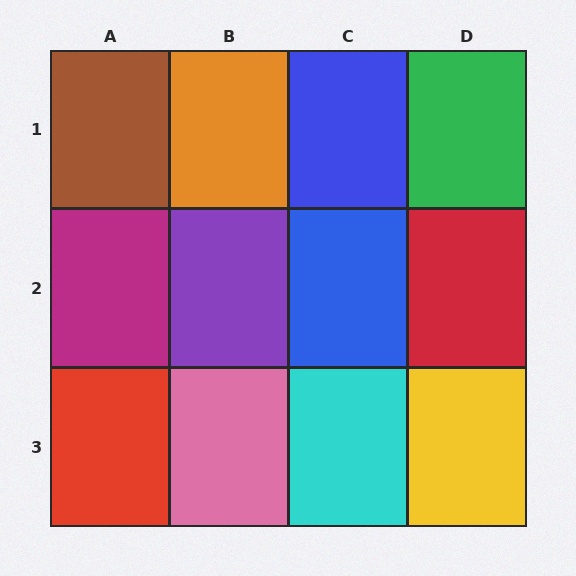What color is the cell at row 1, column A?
Brown.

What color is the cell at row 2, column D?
Red.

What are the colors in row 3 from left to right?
Red, pink, cyan, yellow.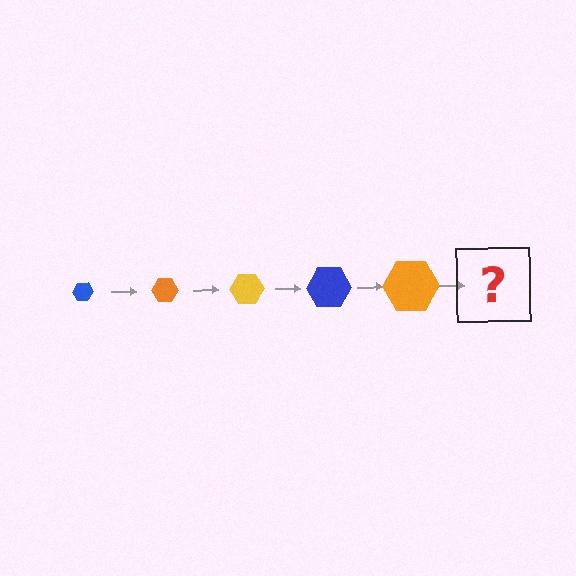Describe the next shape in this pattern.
It should be a yellow hexagon, larger than the previous one.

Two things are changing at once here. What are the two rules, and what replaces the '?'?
The two rules are that the hexagon grows larger each step and the color cycles through blue, orange, and yellow. The '?' should be a yellow hexagon, larger than the previous one.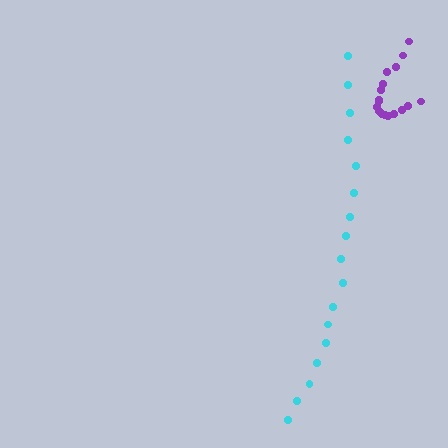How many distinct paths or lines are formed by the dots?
There are 2 distinct paths.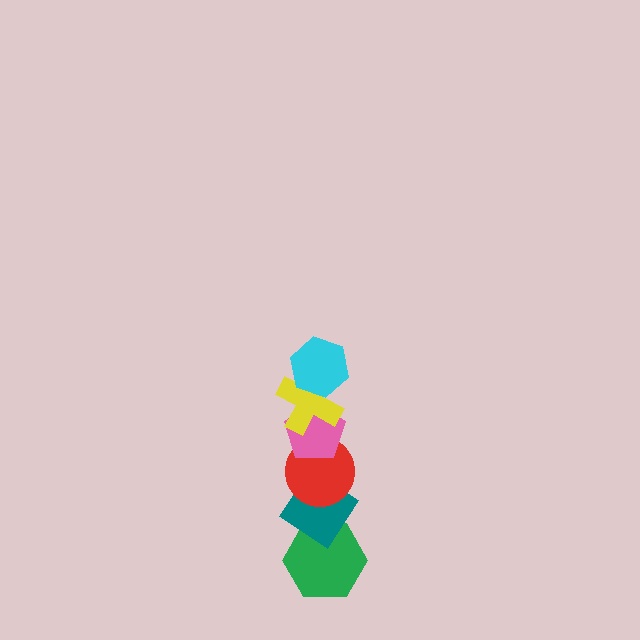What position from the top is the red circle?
The red circle is 4th from the top.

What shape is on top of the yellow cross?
The cyan hexagon is on top of the yellow cross.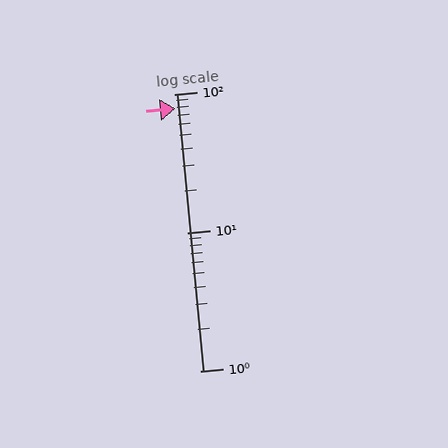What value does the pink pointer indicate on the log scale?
The pointer indicates approximately 78.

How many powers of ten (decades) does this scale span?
The scale spans 2 decades, from 1 to 100.